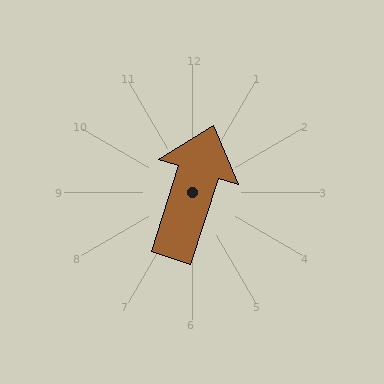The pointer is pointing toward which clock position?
Roughly 1 o'clock.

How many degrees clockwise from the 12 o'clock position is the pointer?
Approximately 18 degrees.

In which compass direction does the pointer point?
North.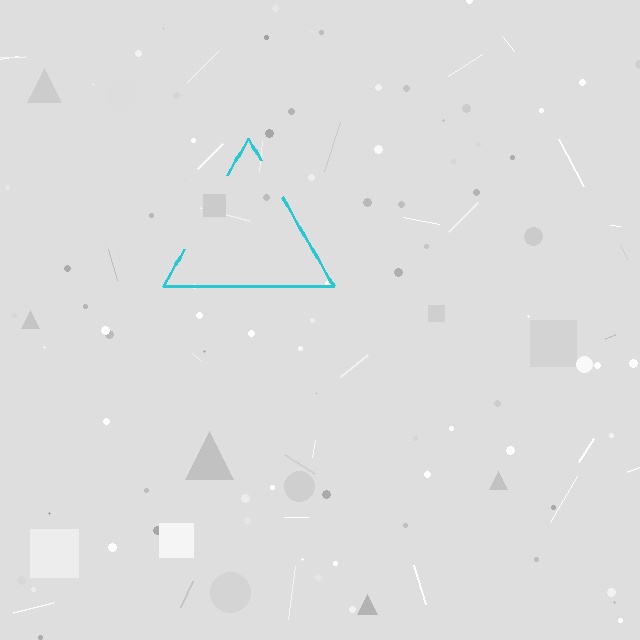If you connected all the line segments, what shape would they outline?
They would outline a triangle.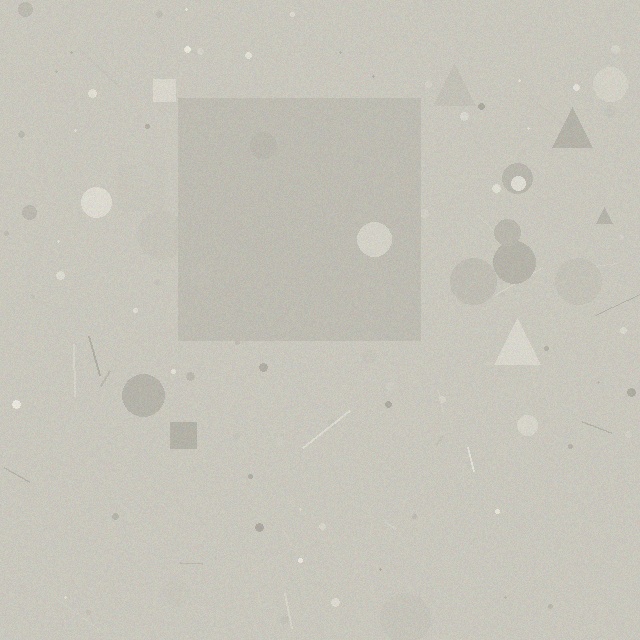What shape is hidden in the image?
A square is hidden in the image.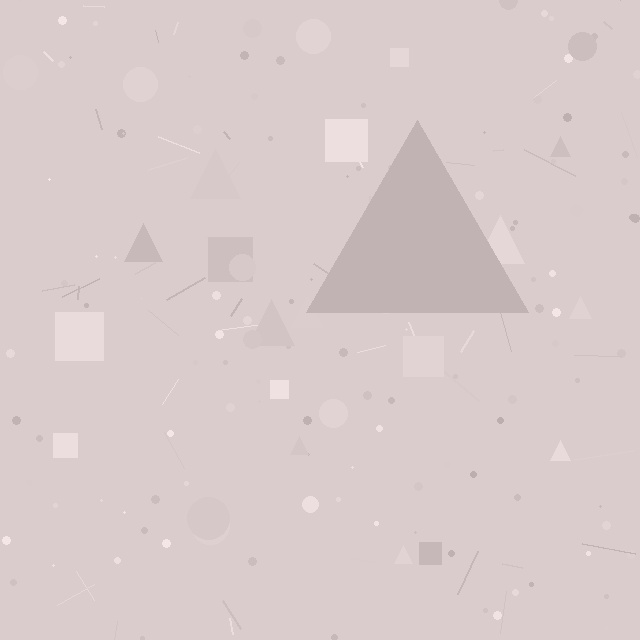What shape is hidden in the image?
A triangle is hidden in the image.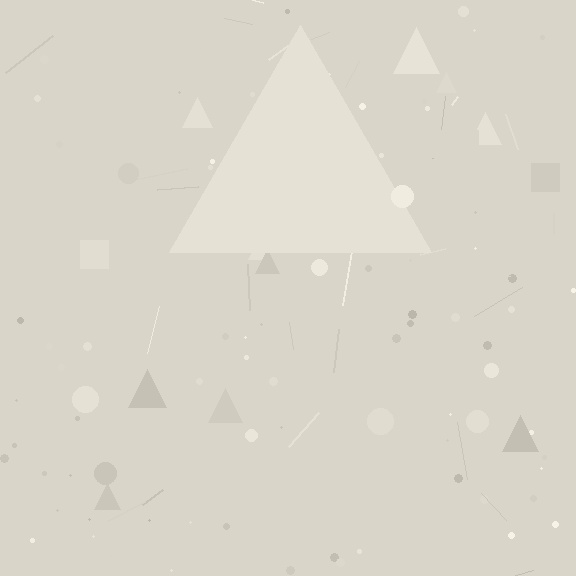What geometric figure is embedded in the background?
A triangle is embedded in the background.